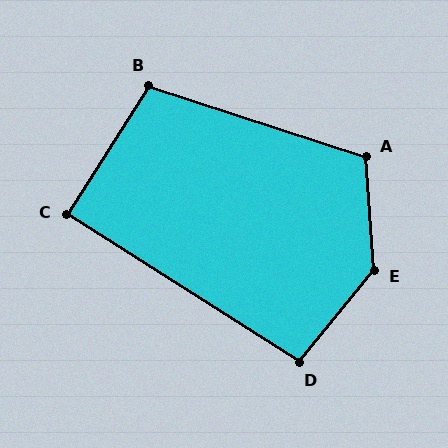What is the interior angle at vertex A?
Approximately 112 degrees (obtuse).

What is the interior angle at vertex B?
Approximately 104 degrees (obtuse).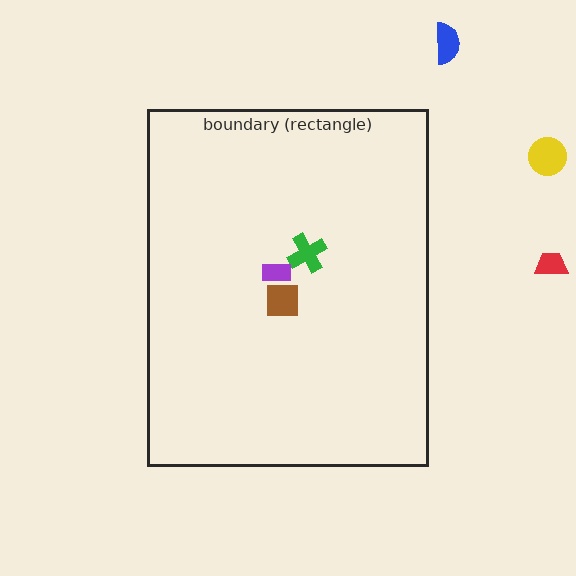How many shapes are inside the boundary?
3 inside, 3 outside.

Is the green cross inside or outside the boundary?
Inside.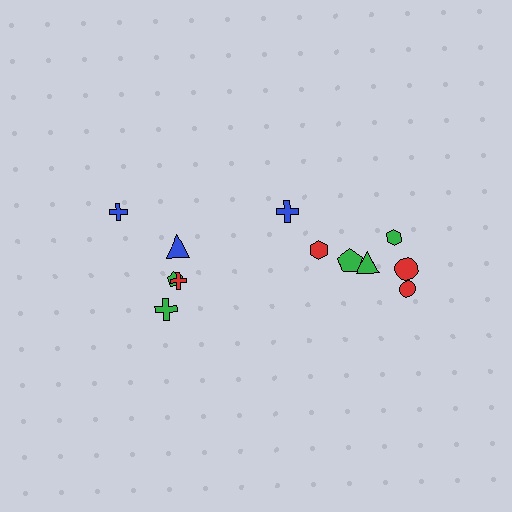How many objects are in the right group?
There are 7 objects.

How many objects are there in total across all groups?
There are 12 objects.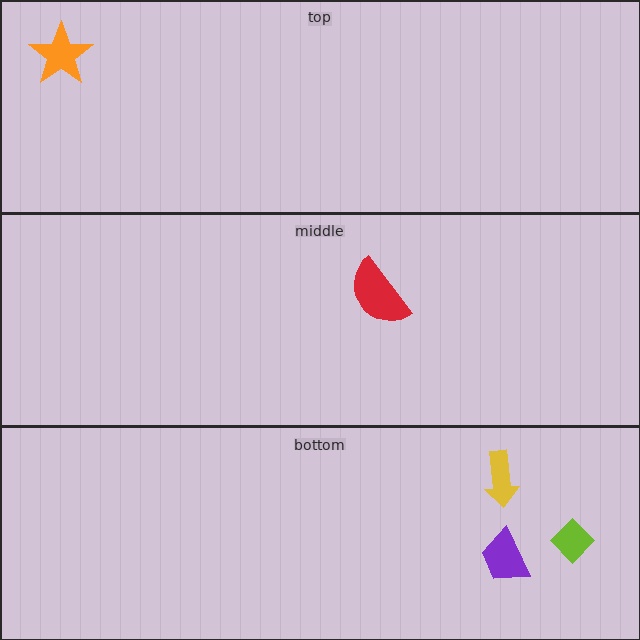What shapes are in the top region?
The orange star.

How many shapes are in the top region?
1.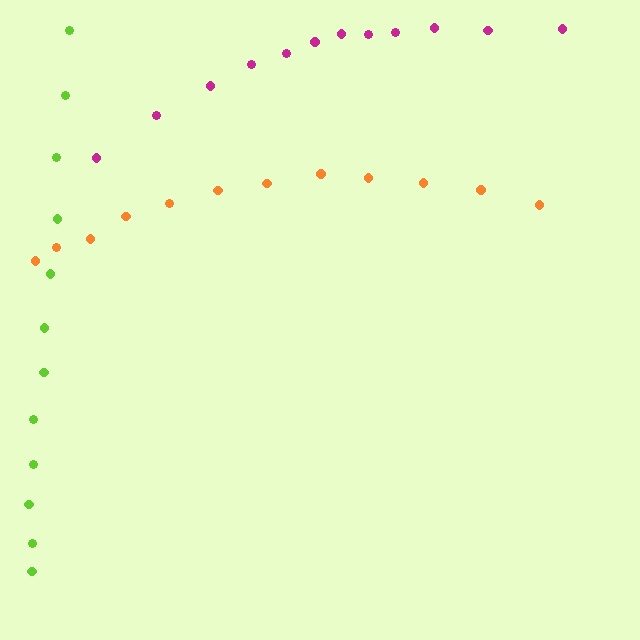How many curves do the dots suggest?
There are 3 distinct paths.